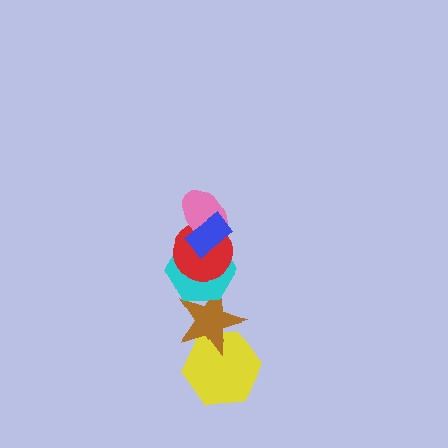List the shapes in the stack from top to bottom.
From top to bottom: the blue rectangle, the pink ellipse, the red circle, the cyan hexagon, the brown star, the yellow hexagon.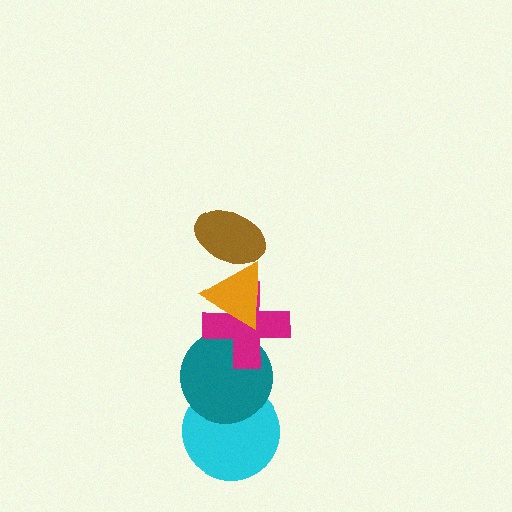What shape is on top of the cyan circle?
The teal circle is on top of the cyan circle.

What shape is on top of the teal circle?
The magenta cross is on top of the teal circle.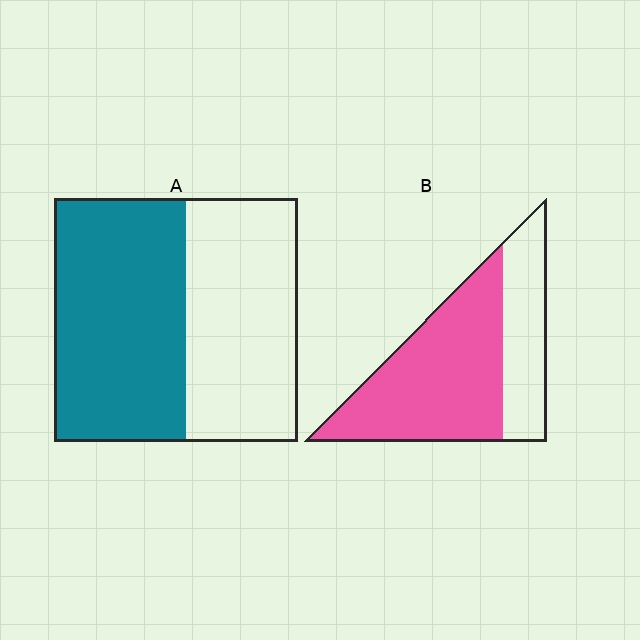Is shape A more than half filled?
Yes.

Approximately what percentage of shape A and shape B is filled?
A is approximately 55% and B is approximately 65%.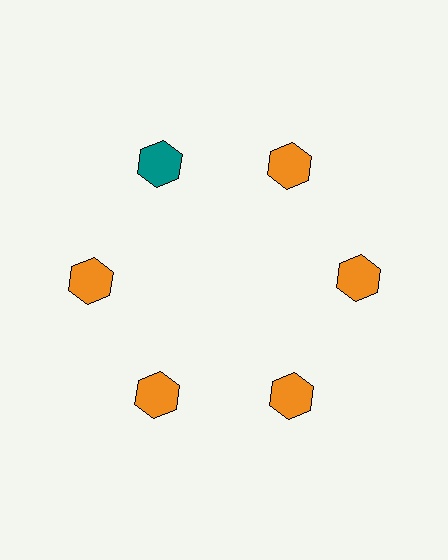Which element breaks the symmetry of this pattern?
The teal hexagon at roughly the 11 o'clock position breaks the symmetry. All other shapes are orange hexagons.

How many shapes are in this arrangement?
There are 6 shapes arranged in a ring pattern.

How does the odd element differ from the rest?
It has a different color: teal instead of orange.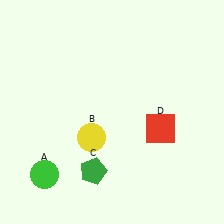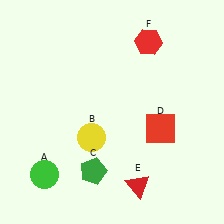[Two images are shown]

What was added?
A red triangle (E), a red hexagon (F) were added in Image 2.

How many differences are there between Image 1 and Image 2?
There are 2 differences between the two images.